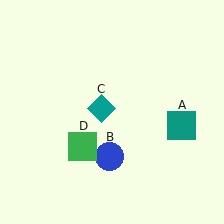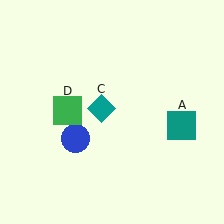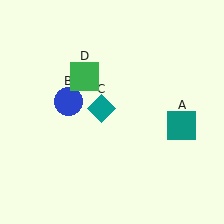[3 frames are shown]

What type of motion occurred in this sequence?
The blue circle (object B), green square (object D) rotated clockwise around the center of the scene.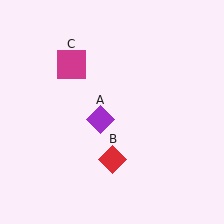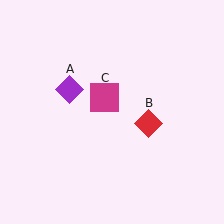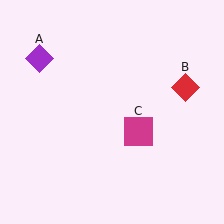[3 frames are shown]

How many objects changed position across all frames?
3 objects changed position: purple diamond (object A), red diamond (object B), magenta square (object C).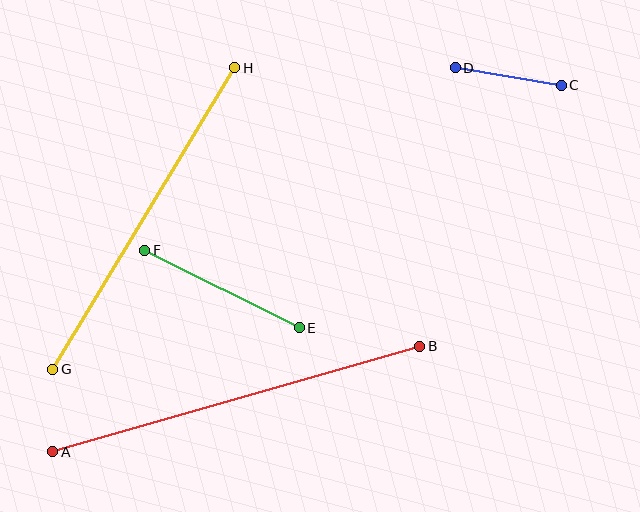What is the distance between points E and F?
The distance is approximately 173 pixels.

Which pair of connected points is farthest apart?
Points A and B are farthest apart.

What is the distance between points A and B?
The distance is approximately 382 pixels.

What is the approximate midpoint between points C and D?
The midpoint is at approximately (508, 76) pixels.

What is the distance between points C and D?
The distance is approximately 107 pixels.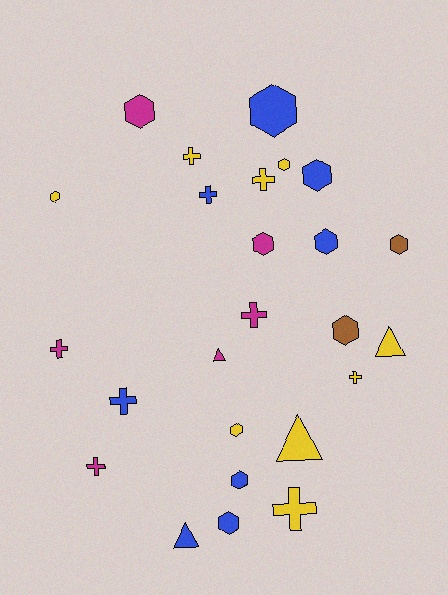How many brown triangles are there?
There are no brown triangles.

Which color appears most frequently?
Yellow, with 9 objects.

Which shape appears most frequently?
Hexagon, with 12 objects.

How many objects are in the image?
There are 25 objects.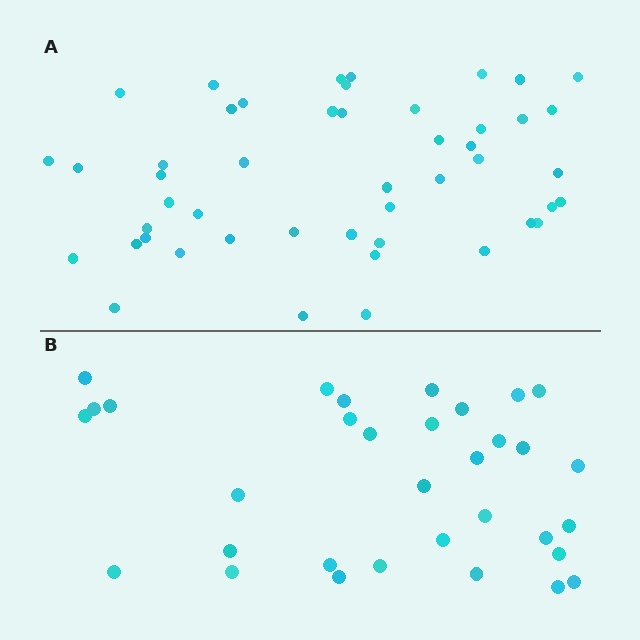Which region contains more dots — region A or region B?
Region A (the top region) has more dots.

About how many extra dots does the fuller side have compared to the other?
Region A has approximately 15 more dots than region B.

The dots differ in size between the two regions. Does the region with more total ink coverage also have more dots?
No. Region B has more total ink coverage because its dots are larger, but region A actually contains more individual dots. Total area can be misleading — the number of items is what matters here.